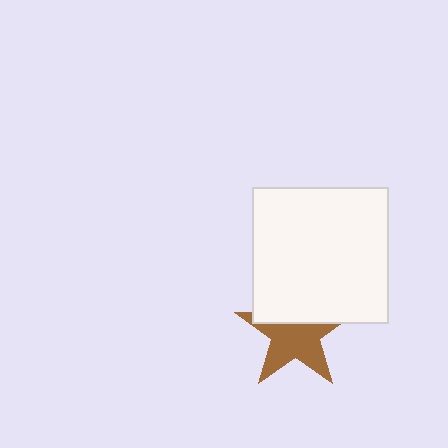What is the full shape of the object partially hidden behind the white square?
The partially hidden object is a brown star.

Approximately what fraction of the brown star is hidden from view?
Roughly 38% of the brown star is hidden behind the white square.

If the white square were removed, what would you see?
You would see the complete brown star.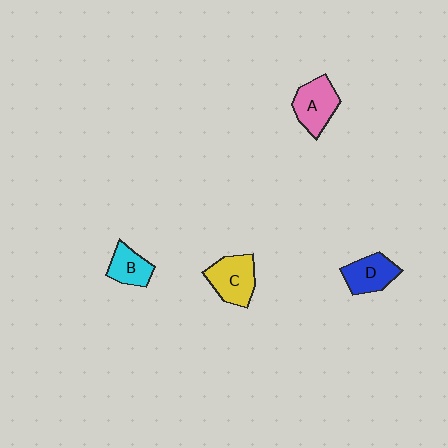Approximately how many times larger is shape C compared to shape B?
Approximately 1.4 times.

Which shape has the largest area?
Shape C (yellow).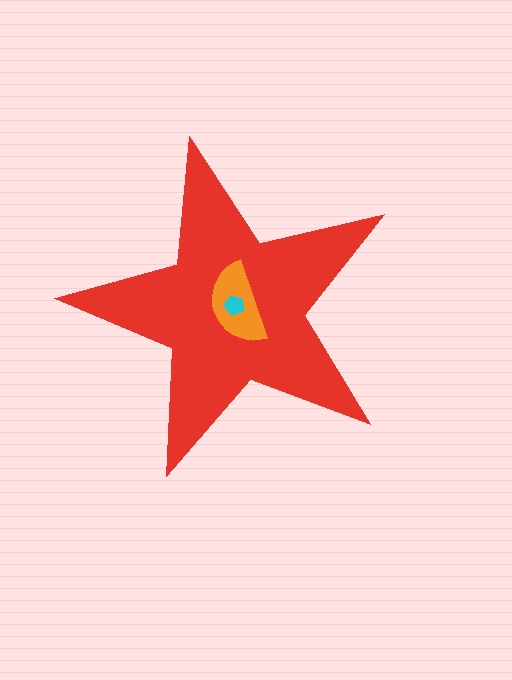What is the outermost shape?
The red star.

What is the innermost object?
The cyan pentagon.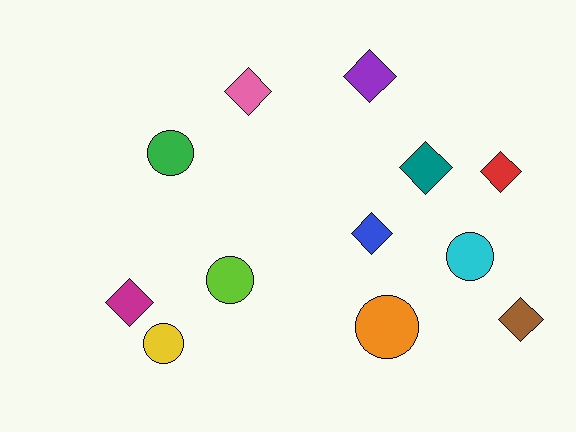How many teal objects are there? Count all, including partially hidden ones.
There is 1 teal object.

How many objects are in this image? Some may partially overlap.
There are 12 objects.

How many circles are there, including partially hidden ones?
There are 5 circles.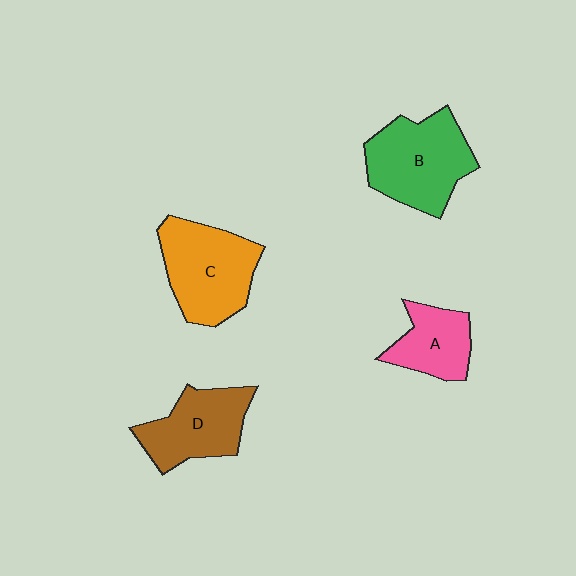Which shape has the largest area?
Shape B (green).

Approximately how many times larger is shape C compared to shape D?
Approximately 1.2 times.